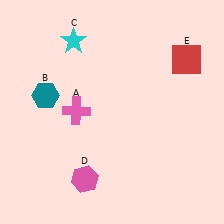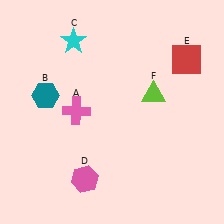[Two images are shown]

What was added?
A lime triangle (F) was added in Image 2.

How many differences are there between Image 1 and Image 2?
There is 1 difference between the two images.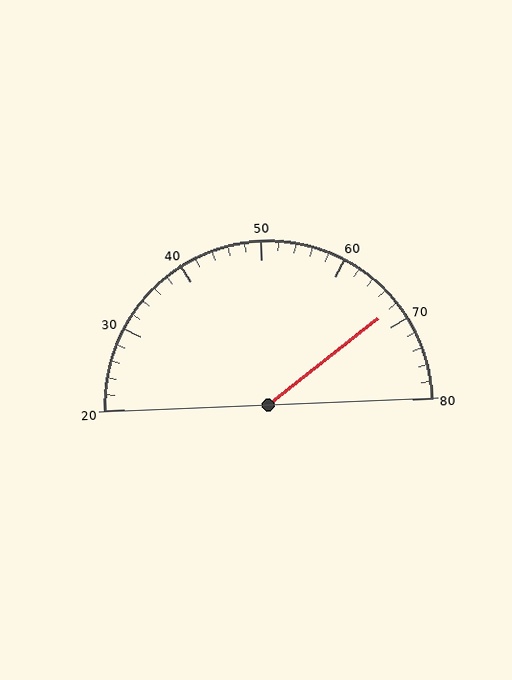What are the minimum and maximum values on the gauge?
The gauge ranges from 20 to 80.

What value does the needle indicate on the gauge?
The needle indicates approximately 68.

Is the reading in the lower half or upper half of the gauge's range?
The reading is in the upper half of the range (20 to 80).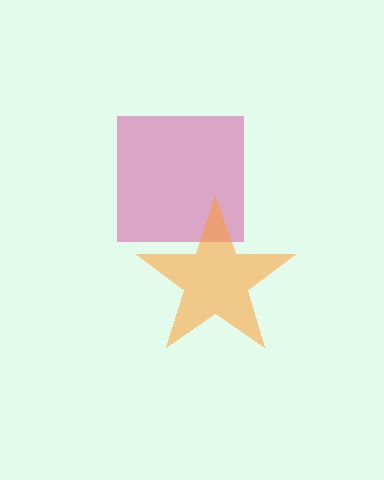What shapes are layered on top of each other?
The layered shapes are: a magenta square, an orange star.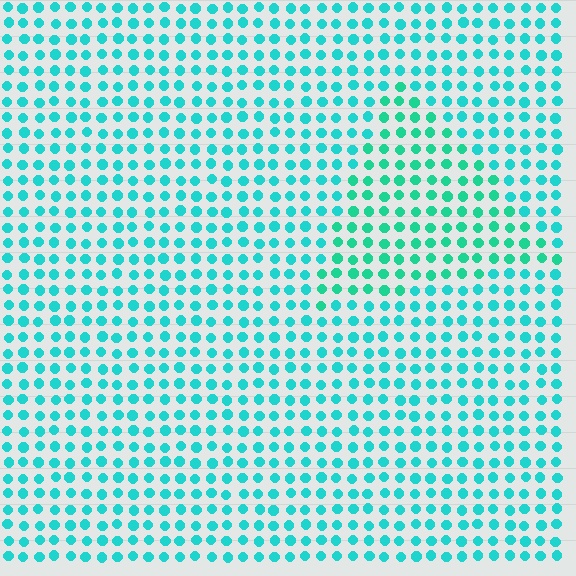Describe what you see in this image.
The image is filled with small cyan elements in a uniform arrangement. A triangle-shaped region is visible where the elements are tinted to a slightly different hue, forming a subtle color boundary.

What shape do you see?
I see a triangle.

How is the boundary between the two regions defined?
The boundary is defined purely by a slight shift in hue (about 19 degrees). Spacing, size, and orientation are identical on both sides.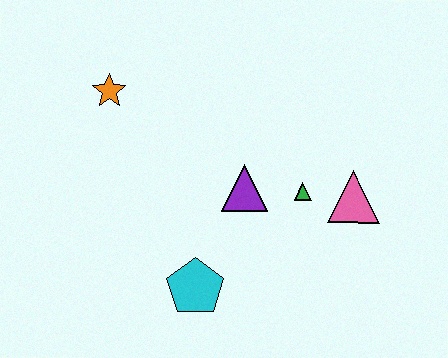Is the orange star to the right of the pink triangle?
No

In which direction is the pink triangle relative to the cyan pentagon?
The pink triangle is to the right of the cyan pentagon.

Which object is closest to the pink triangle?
The green triangle is closest to the pink triangle.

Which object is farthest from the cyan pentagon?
The orange star is farthest from the cyan pentagon.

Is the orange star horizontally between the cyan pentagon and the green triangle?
No